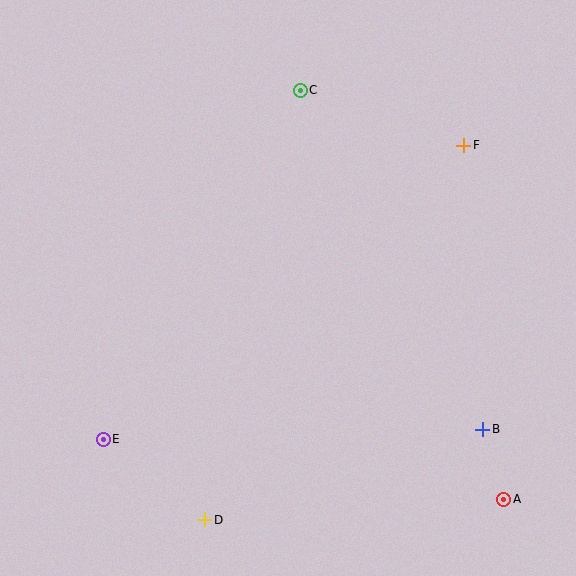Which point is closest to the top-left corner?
Point C is closest to the top-left corner.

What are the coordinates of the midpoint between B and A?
The midpoint between B and A is at (493, 464).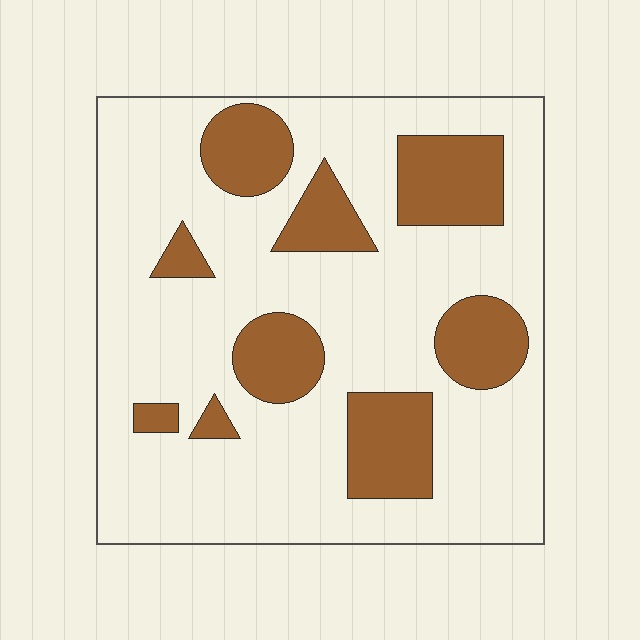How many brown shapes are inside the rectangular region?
9.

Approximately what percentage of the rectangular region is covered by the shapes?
Approximately 25%.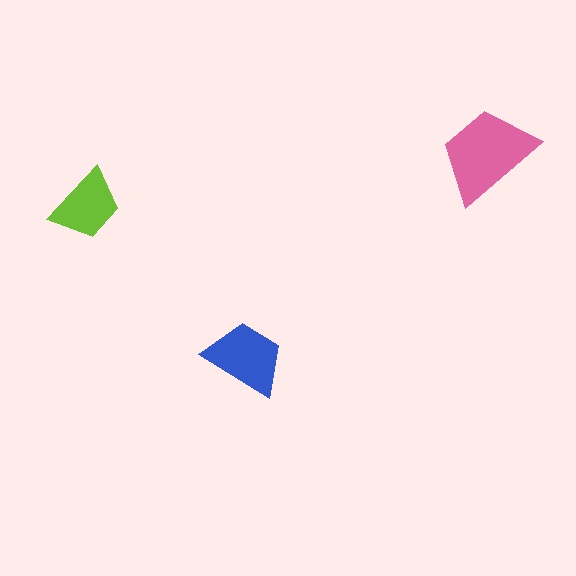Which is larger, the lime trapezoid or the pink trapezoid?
The pink one.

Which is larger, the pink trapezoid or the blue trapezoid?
The pink one.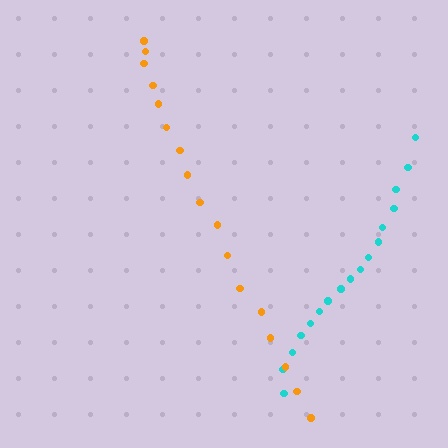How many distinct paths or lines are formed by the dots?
There are 2 distinct paths.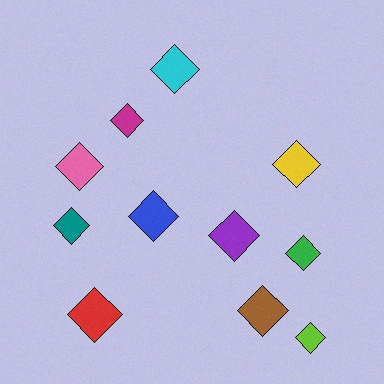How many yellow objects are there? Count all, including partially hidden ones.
There is 1 yellow object.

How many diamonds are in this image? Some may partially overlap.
There are 11 diamonds.